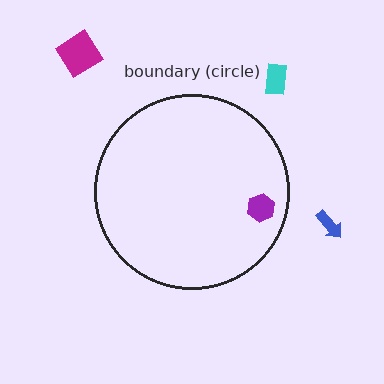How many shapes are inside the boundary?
1 inside, 3 outside.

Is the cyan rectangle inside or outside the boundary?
Outside.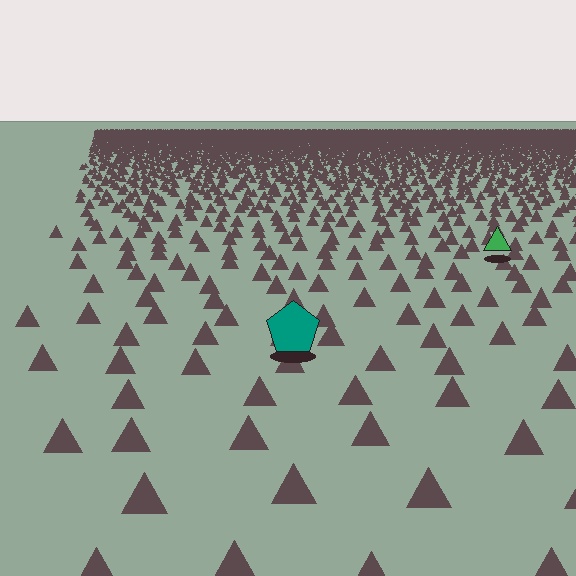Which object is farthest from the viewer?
The green triangle is farthest from the viewer. It appears smaller and the ground texture around it is denser.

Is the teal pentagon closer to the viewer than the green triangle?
Yes. The teal pentagon is closer — you can tell from the texture gradient: the ground texture is coarser near it.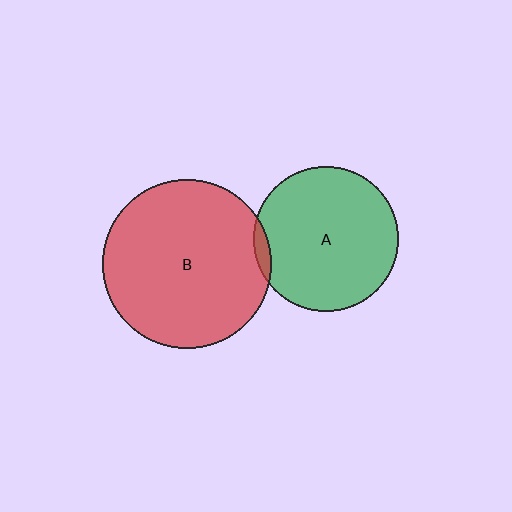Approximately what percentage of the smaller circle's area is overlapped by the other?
Approximately 5%.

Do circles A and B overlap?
Yes.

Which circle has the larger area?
Circle B (red).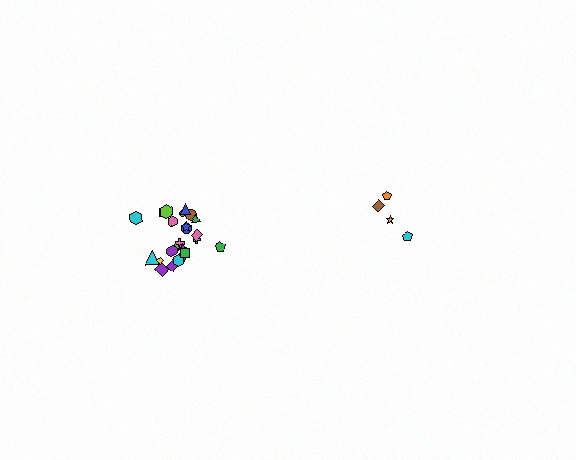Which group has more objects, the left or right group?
The left group.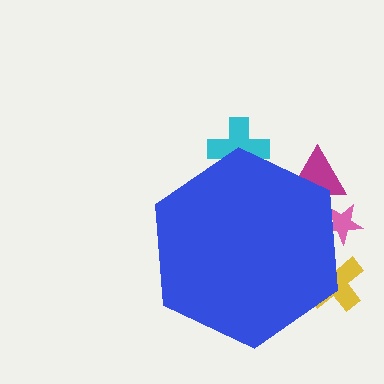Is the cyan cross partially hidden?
Yes, the cyan cross is partially hidden behind the blue hexagon.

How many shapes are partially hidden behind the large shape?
4 shapes are partially hidden.